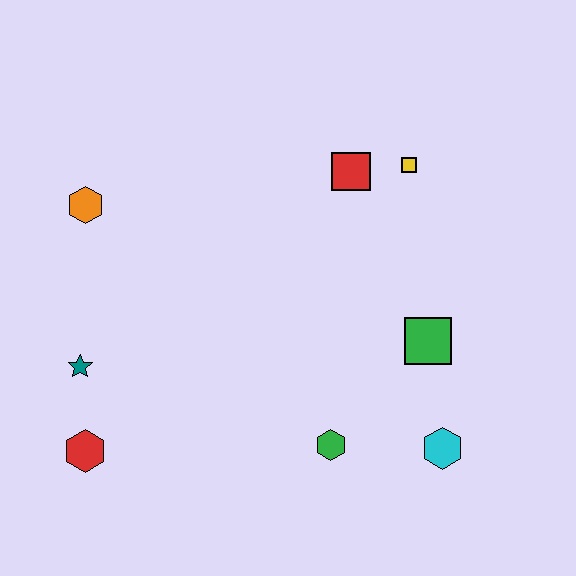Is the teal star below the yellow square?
Yes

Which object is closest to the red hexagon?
The teal star is closest to the red hexagon.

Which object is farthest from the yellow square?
The red hexagon is farthest from the yellow square.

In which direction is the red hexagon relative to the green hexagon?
The red hexagon is to the left of the green hexagon.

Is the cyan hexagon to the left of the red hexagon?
No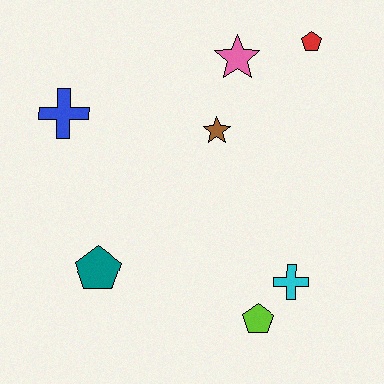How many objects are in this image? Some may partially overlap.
There are 7 objects.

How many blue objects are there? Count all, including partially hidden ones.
There is 1 blue object.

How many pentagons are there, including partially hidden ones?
There are 3 pentagons.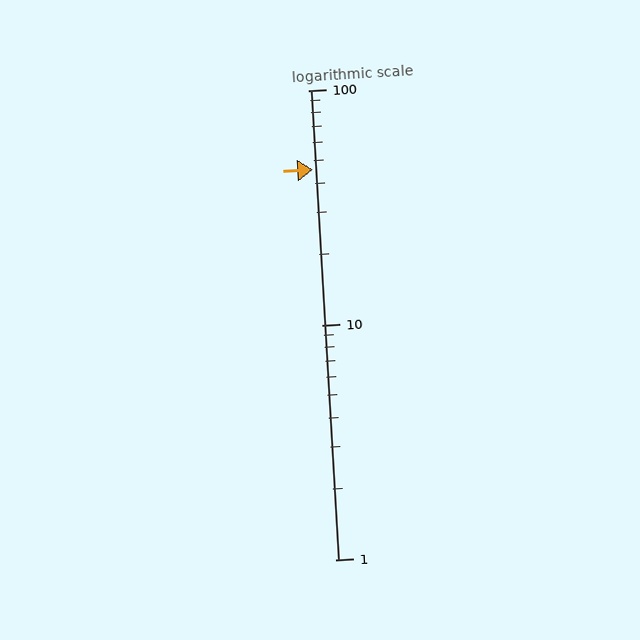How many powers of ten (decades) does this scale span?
The scale spans 2 decades, from 1 to 100.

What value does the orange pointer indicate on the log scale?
The pointer indicates approximately 46.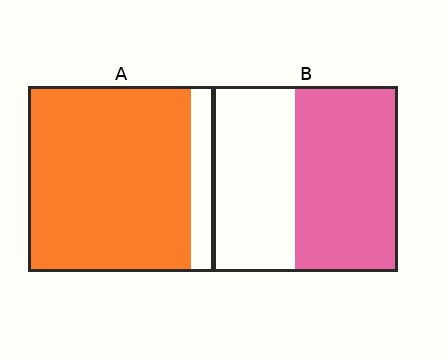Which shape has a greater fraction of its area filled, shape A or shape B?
Shape A.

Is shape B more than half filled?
Yes.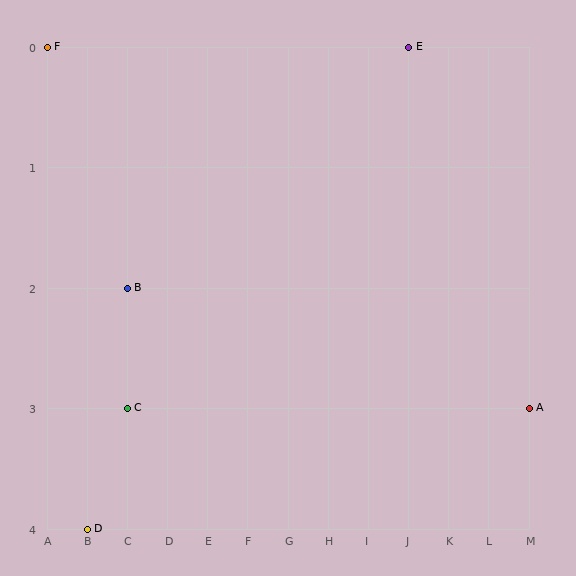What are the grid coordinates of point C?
Point C is at grid coordinates (C, 3).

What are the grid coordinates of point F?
Point F is at grid coordinates (A, 0).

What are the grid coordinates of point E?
Point E is at grid coordinates (J, 0).